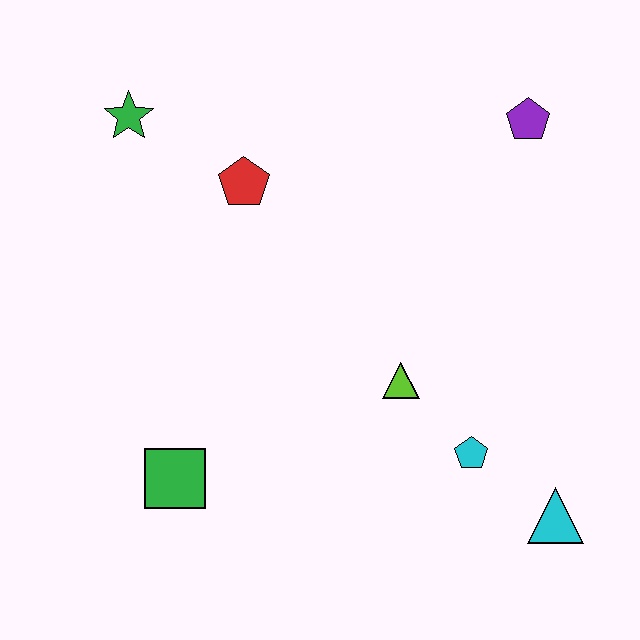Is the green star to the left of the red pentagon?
Yes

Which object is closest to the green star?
The red pentagon is closest to the green star.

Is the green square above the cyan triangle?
Yes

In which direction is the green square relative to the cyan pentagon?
The green square is to the left of the cyan pentagon.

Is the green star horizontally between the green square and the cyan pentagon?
No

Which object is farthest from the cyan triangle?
The green star is farthest from the cyan triangle.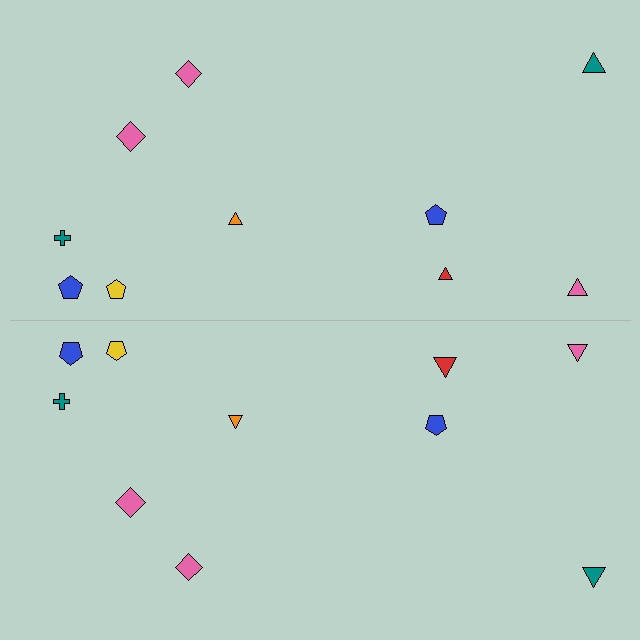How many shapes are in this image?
There are 20 shapes in this image.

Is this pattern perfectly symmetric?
No, the pattern is not perfectly symmetric. The red triangle on the bottom side has a different size than its mirror counterpart.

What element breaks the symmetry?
The red triangle on the bottom side has a different size than its mirror counterpart.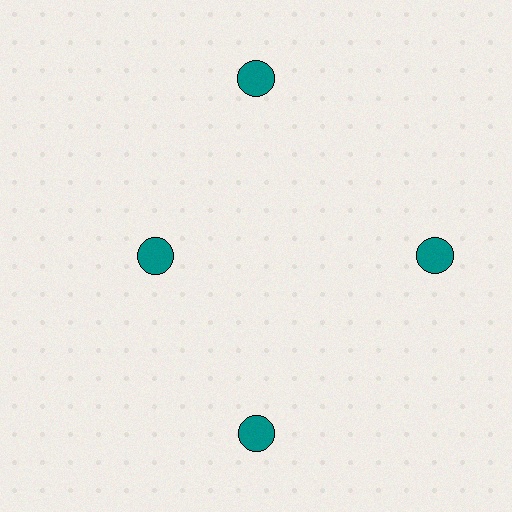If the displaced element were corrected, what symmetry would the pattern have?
It would have 4-fold rotational symmetry — the pattern would map onto itself every 90 degrees.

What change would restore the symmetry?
The symmetry would be restored by moving it outward, back onto the ring so that all 4 circles sit at equal angles and equal distance from the center.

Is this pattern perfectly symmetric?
No. The 4 teal circles are arranged in a ring, but one element near the 9 o'clock position is pulled inward toward the center, breaking the 4-fold rotational symmetry.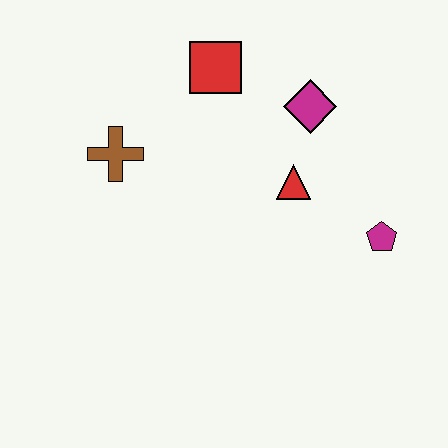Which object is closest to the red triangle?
The magenta diamond is closest to the red triangle.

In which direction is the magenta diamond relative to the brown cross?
The magenta diamond is to the right of the brown cross.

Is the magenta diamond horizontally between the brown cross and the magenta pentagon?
Yes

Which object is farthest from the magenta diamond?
The brown cross is farthest from the magenta diamond.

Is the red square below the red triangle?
No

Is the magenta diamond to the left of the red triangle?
No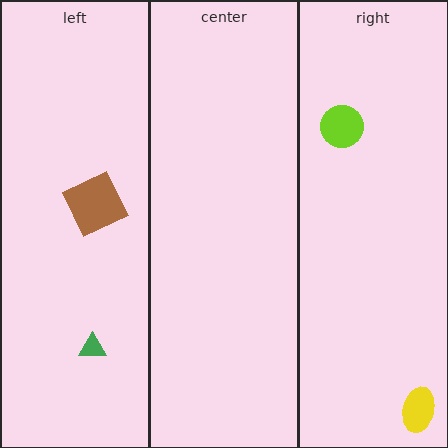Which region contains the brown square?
The left region.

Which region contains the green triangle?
The left region.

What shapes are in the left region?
The brown square, the green triangle.